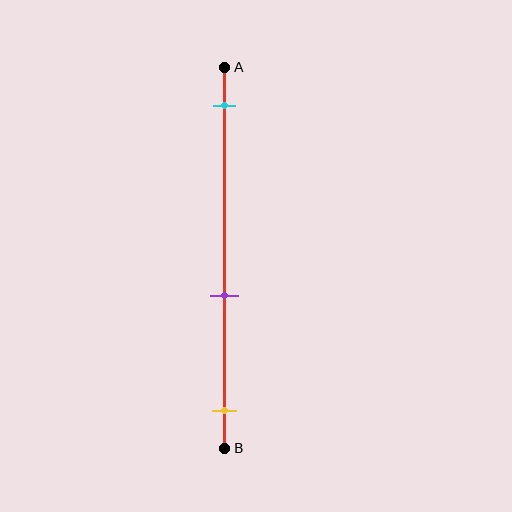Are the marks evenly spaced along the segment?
No, the marks are not evenly spaced.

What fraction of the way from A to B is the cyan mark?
The cyan mark is approximately 10% (0.1) of the way from A to B.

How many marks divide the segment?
There are 3 marks dividing the segment.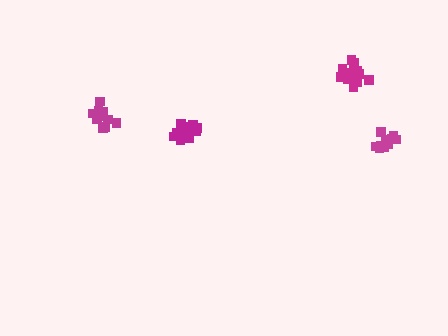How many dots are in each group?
Group 1: 13 dots, Group 2: 12 dots, Group 3: 16 dots, Group 4: 12 dots (53 total).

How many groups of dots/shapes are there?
There are 4 groups.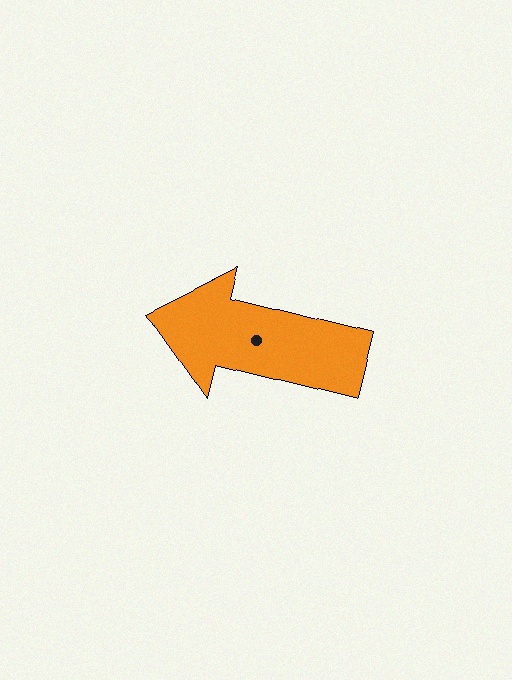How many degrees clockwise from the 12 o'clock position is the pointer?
Approximately 284 degrees.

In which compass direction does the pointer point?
West.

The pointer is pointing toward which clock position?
Roughly 9 o'clock.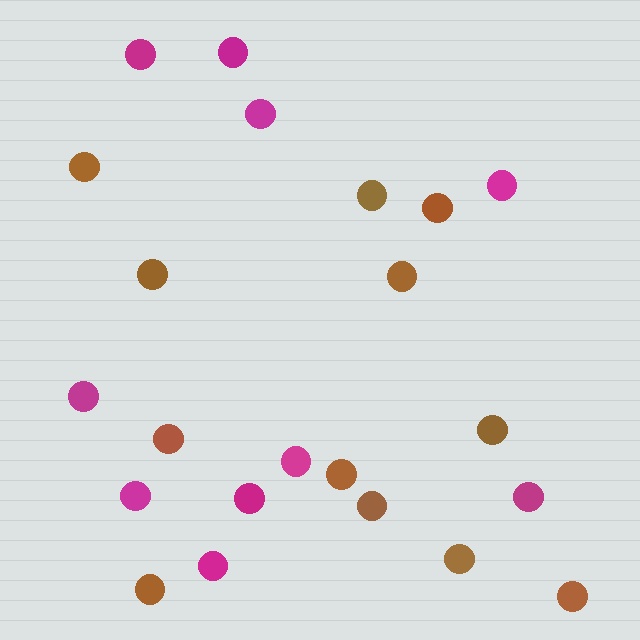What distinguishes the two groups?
There are 2 groups: one group of magenta circles (10) and one group of brown circles (12).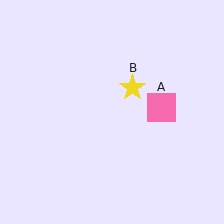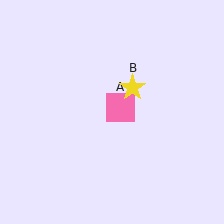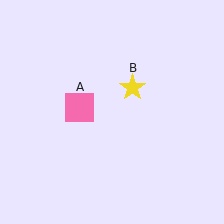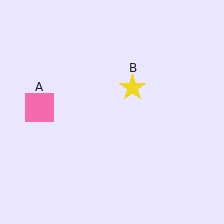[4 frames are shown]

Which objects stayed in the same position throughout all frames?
Yellow star (object B) remained stationary.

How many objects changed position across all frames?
1 object changed position: pink square (object A).